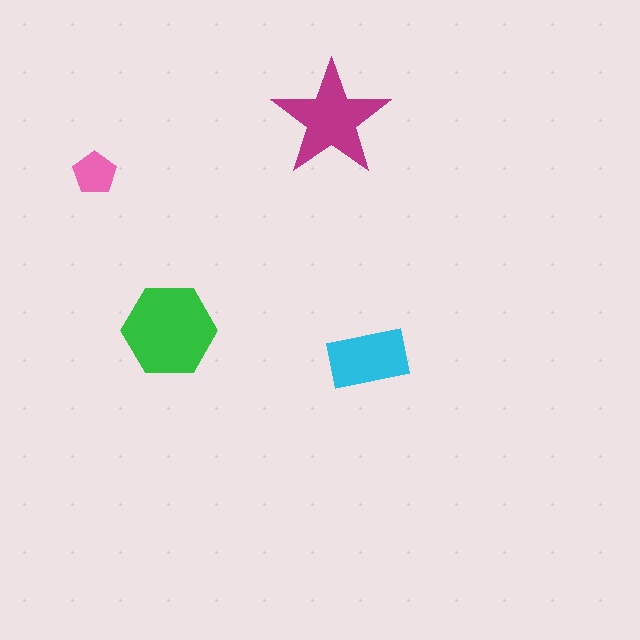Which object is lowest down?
The cyan rectangle is bottommost.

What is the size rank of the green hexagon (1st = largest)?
1st.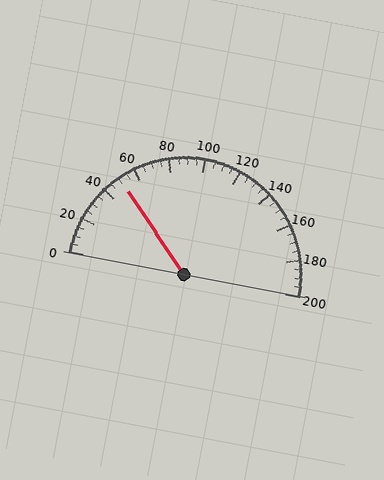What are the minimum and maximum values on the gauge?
The gauge ranges from 0 to 200.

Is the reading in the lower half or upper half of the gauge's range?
The reading is in the lower half of the range (0 to 200).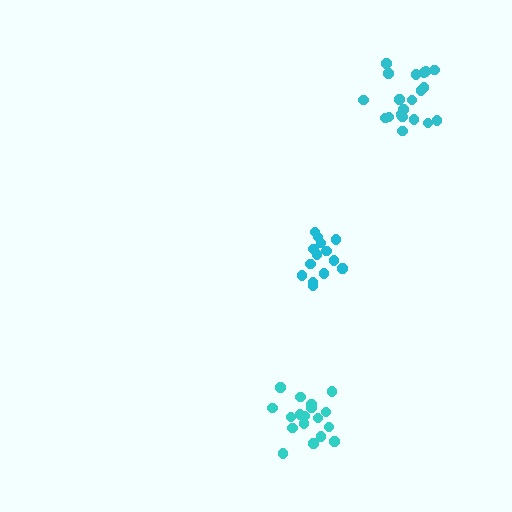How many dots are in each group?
Group 1: 14 dots, Group 2: 18 dots, Group 3: 20 dots (52 total).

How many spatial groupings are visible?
There are 3 spatial groupings.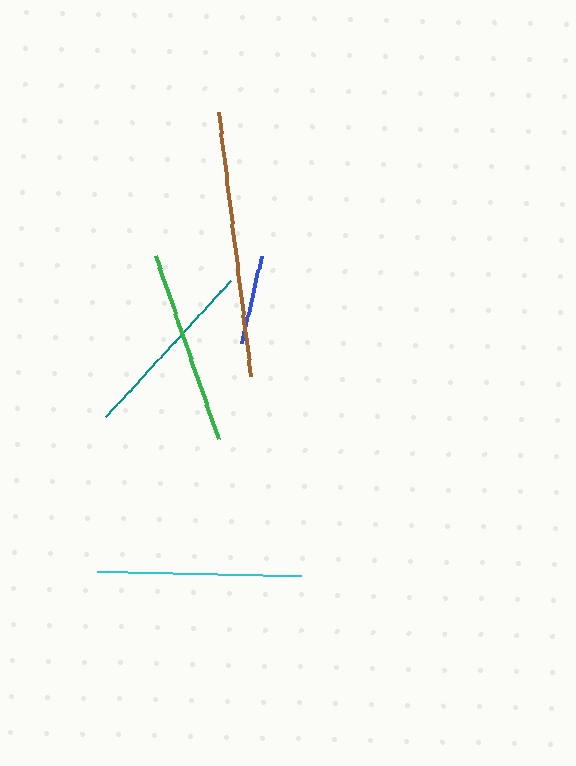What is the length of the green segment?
The green segment is approximately 194 pixels long.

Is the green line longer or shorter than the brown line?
The brown line is longer than the green line.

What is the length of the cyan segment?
The cyan segment is approximately 205 pixels long.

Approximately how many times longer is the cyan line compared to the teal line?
The cyan line is approximately 1.1 times the length of the teal line.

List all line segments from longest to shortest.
From longest to shortest: brown, cyan, green, teal, blue.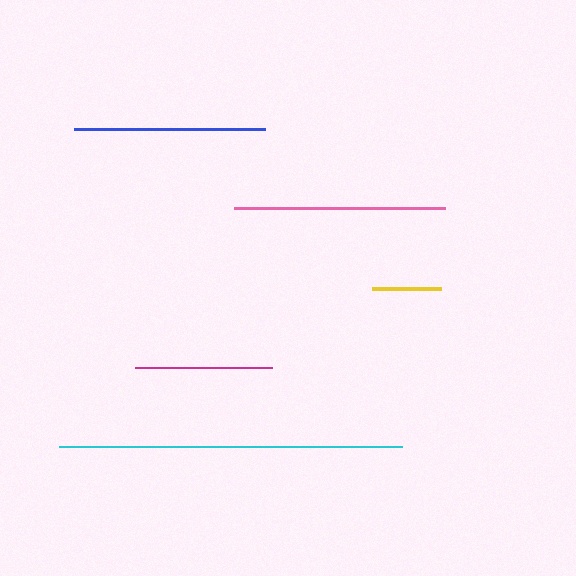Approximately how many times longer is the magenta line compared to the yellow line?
The magenta line is approximately 2.0 times the length of the yellow line.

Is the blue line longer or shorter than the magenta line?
The blue line is longer than the magenta line.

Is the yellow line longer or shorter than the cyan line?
The cyan line is longer than the yellow line.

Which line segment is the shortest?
The yellow line is the shortest at approximately 70 pixels.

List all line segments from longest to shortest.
From longest to shortest: cyan, pink, blue, magenta, yellow.